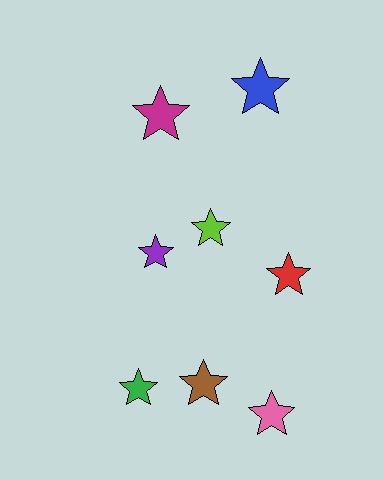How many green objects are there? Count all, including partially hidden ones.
There is 1 green object.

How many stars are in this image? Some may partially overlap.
There are 8 stars.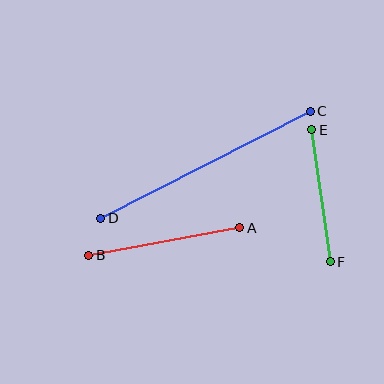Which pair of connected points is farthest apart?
Points C and D are farthest apart.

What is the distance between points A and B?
The distance is approximately 153 pixels.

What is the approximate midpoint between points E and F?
The midpoint is at approximately (321, 196) pixels.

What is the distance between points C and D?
The distance is approximately 235 pixels.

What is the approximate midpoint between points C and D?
The midpoint is at approximately (206, 165) pixels.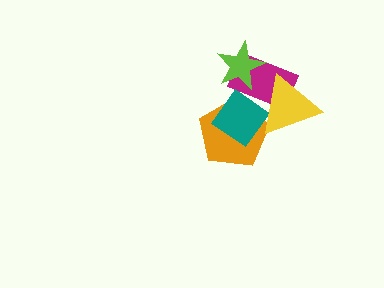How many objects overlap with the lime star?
1 object overlaps with the lime star.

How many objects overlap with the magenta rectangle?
4 objects overlap with the magenta rectangle.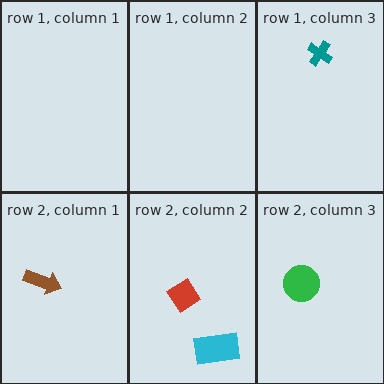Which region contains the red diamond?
The row 2, column 2 region.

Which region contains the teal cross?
The row 1, column 3 region.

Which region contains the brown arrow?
The row 2, column 1 region.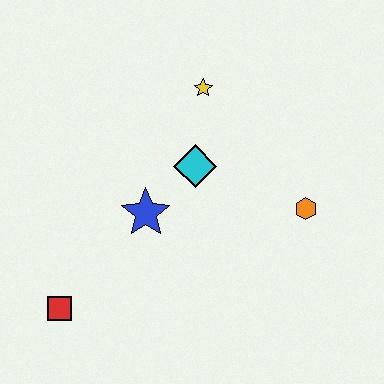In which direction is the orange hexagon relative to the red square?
The orange hexagon is to the right of the red square.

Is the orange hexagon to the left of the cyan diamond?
No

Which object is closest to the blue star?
The cyan diamond is closest to the blue star.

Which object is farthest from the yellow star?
The red square is farthest from the yellow star.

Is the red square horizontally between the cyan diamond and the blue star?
No